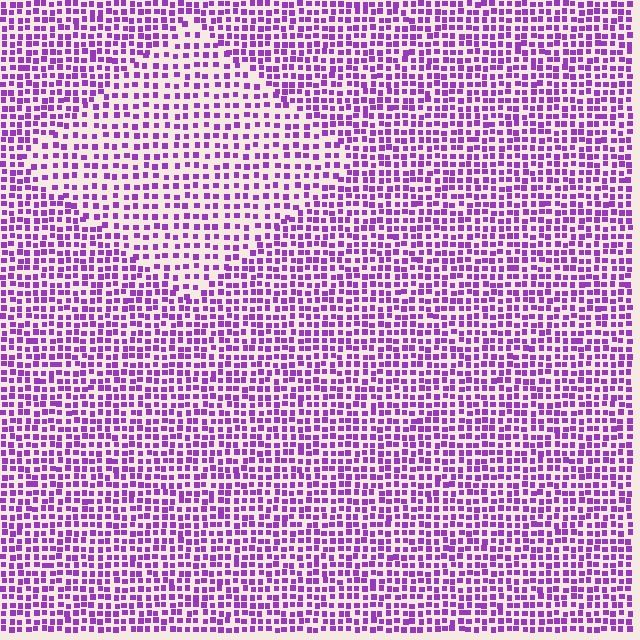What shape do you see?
I see a diamond.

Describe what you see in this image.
The image contains small purple elements arranged at two different densities. A diamond-shaped region is visible where the elements are less densely packed than the surrounding area.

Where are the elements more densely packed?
The elements are more densely packed outside the diamond boundary.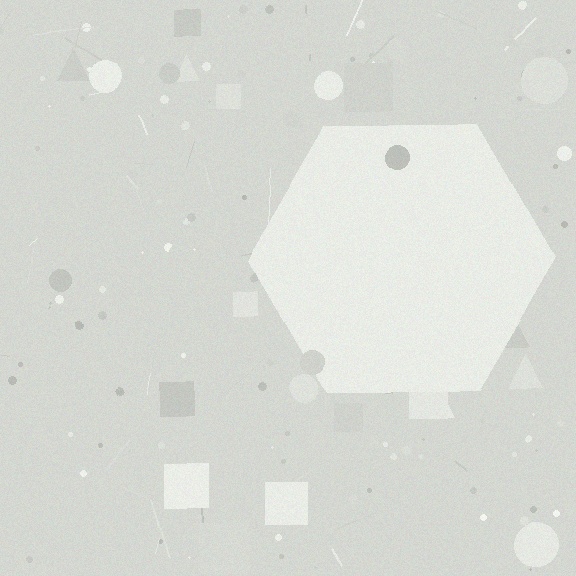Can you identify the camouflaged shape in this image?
The camouflaged shape is a hexagon.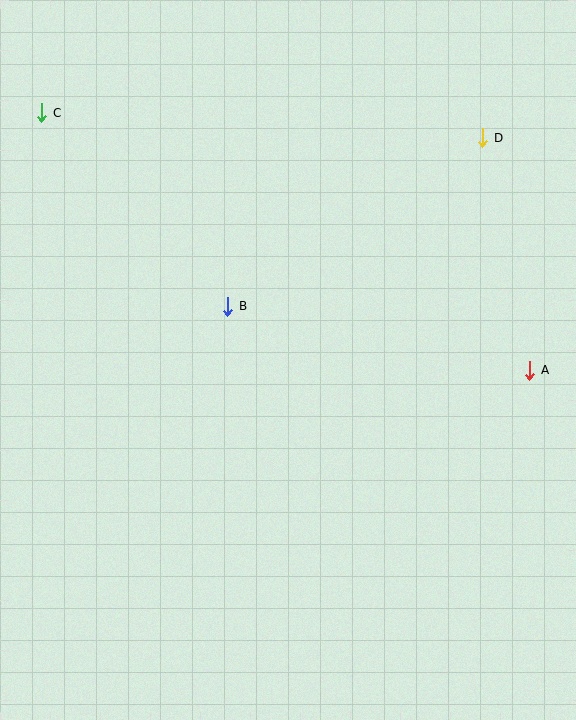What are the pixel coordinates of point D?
Point D is at (483, 138).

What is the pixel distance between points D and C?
The distance between D and C is 441 pixels.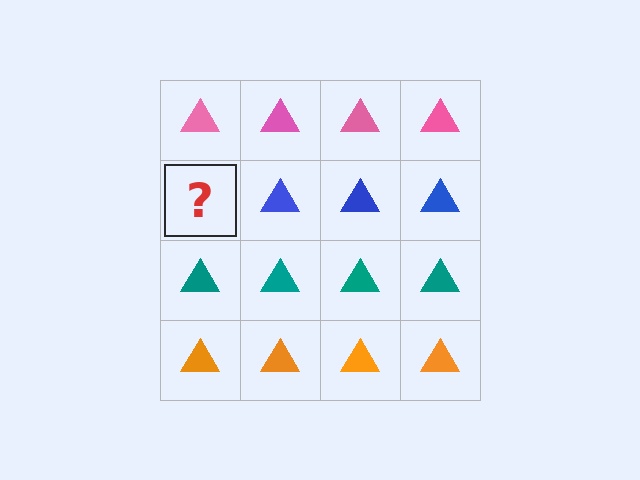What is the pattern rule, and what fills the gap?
The rule is that each row has a consistent color. The gap should be filled with a blue triangle.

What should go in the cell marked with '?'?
The missing cell should contain a blue triangle.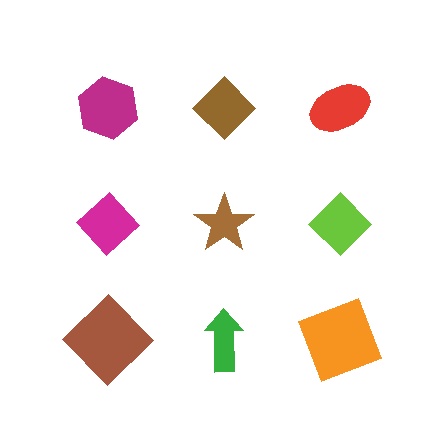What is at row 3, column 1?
A brown diamond.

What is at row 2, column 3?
A lime diamond.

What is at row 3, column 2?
A green arrow.